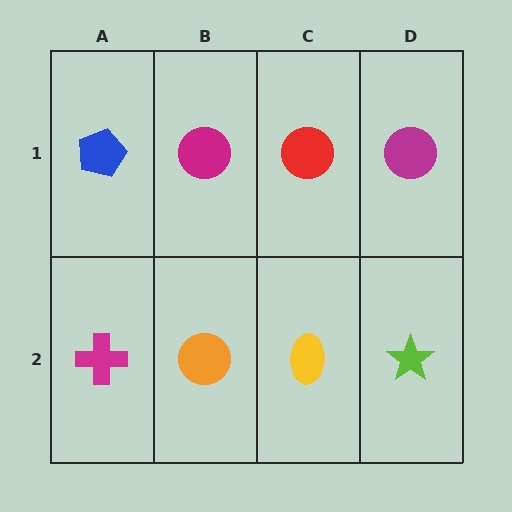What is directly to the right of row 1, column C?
A magenta circle.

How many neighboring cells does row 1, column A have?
2.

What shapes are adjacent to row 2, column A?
A blue pentagon (row 1, column A), an orange circle (row 2, column B).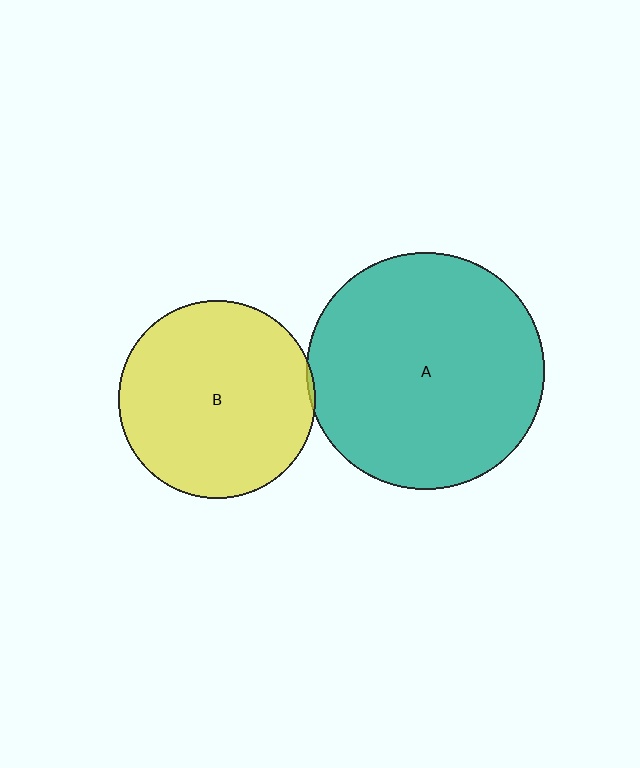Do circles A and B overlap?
Yes.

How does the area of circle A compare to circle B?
Approximately 1.4 times.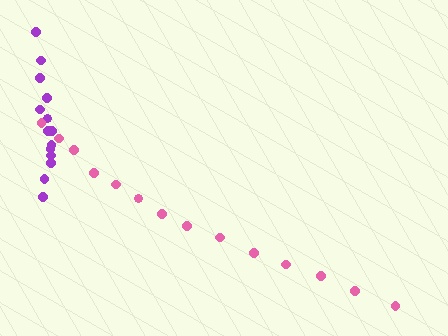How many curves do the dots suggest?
There are 2 distinct paths.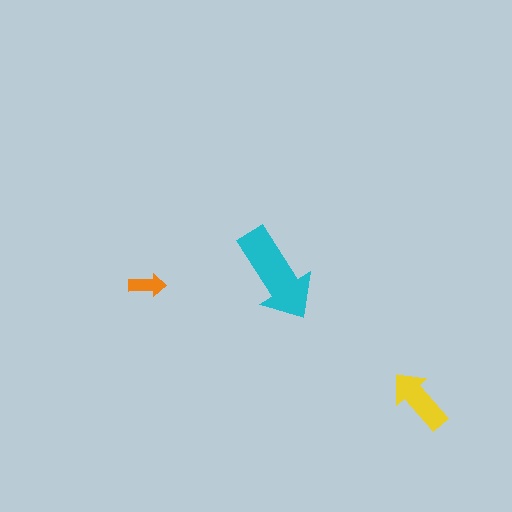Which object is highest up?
The cyan arrow is topmost.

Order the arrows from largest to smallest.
the cyan one, the yellow one, the orange one.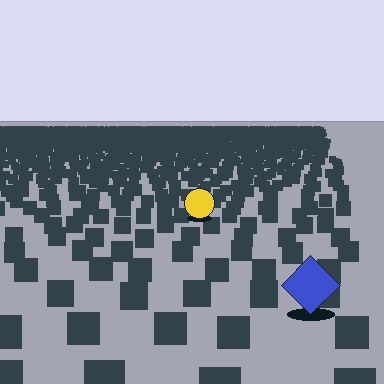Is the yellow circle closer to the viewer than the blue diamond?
No. The blue diamond is closer — you can tell from the texture gradient: the ground texture is coarser near it.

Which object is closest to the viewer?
The blue diamond is closest. The texture marks near it are larger and more spread out.